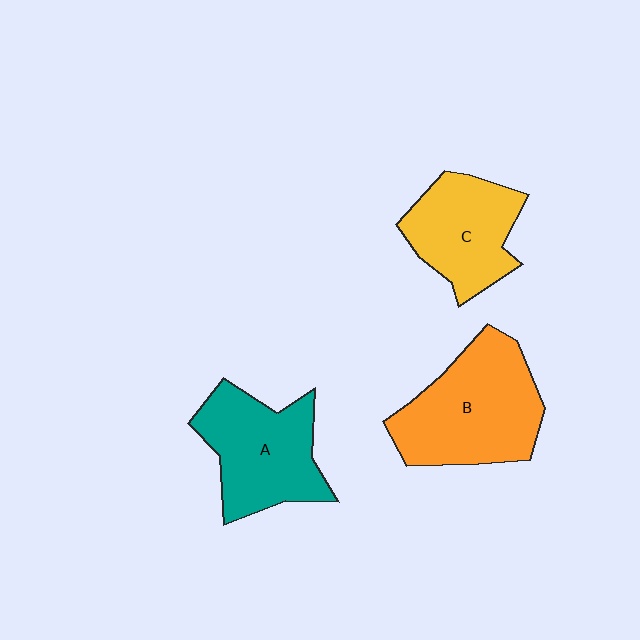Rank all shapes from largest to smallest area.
From largest to smallest: B (orange), A (teal), C (yellow).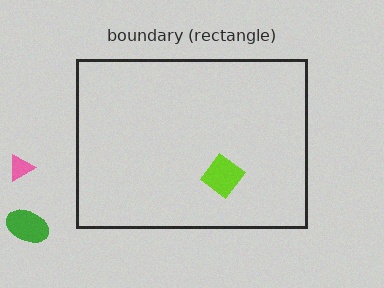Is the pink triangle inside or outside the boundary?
Outside.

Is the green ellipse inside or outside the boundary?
Outside.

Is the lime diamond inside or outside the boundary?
Inside.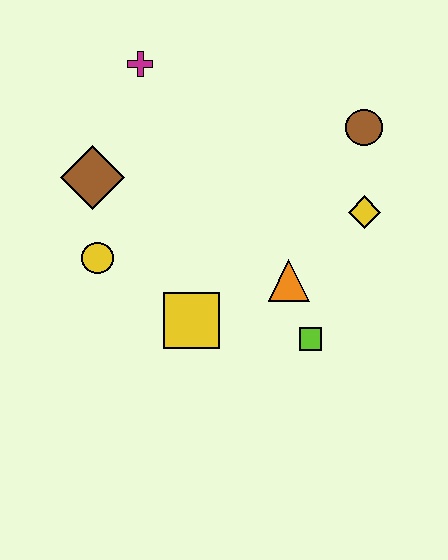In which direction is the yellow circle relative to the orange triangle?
The yellow circle is to the left of the orange triangle.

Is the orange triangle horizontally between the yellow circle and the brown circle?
Yes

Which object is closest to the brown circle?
The yellow diamond is closest to the brown circle.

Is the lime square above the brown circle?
No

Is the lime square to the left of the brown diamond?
No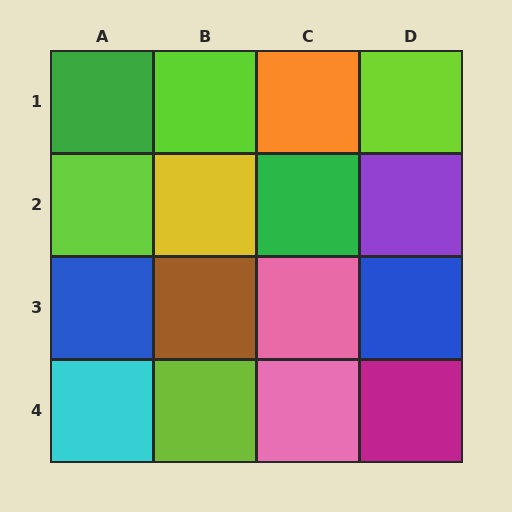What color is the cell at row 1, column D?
Lime.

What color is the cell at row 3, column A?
Blue.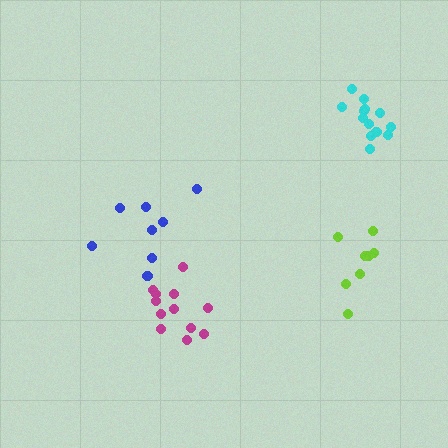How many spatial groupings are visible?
There are 4 spatial groupings.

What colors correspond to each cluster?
The clusters are colored: blue, cyan, magenta, lime.